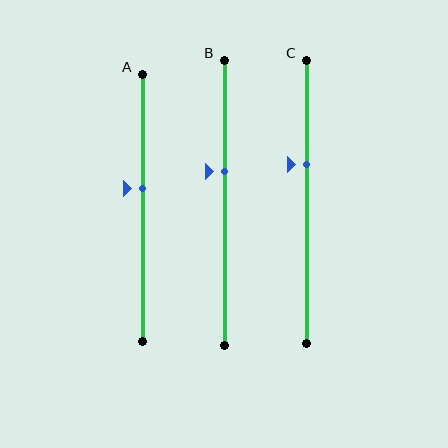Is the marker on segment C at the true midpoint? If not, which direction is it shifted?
No, the marker on segment C is shifted upward by about 13% of the segment length.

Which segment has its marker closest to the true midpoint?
Segment A has its marker closest to the true midpoint.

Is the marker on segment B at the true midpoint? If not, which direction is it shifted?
No, the marker on segment B is shifted upward by about 11% of the segment length.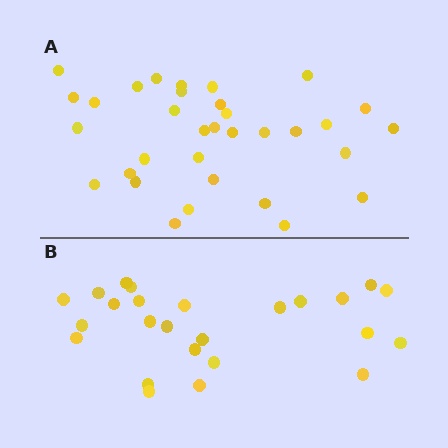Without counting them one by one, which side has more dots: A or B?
Region A (the top region) has more dots.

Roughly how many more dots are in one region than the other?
Region A has roughly 8 or so more dots than region B.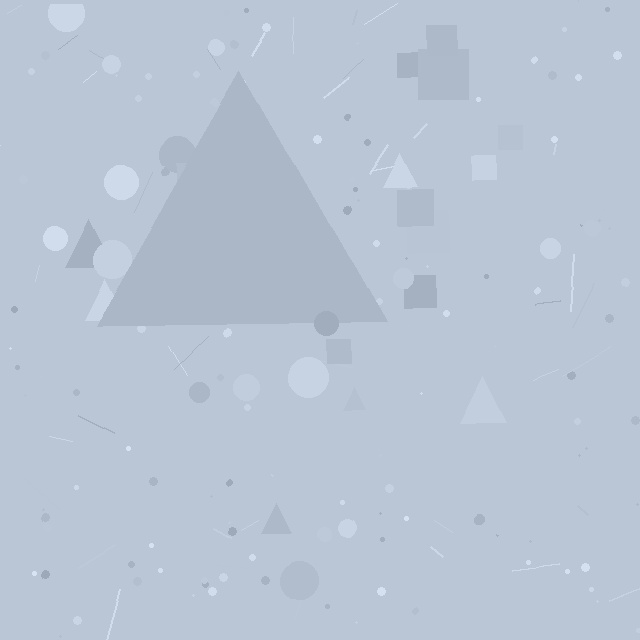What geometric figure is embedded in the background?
A triangle is embedded in the background.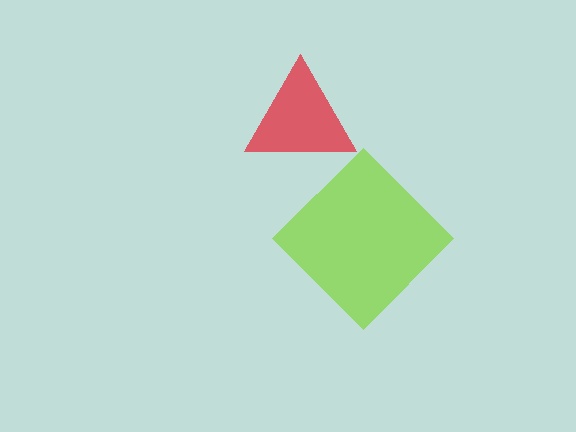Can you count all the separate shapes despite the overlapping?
Yes, there are 2 separate shapes.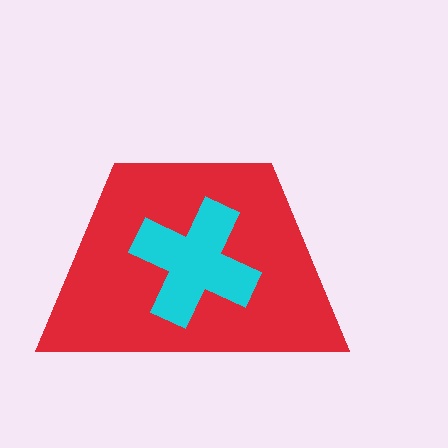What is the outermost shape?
The red trapezoid.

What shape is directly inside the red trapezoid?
The cyan cross.